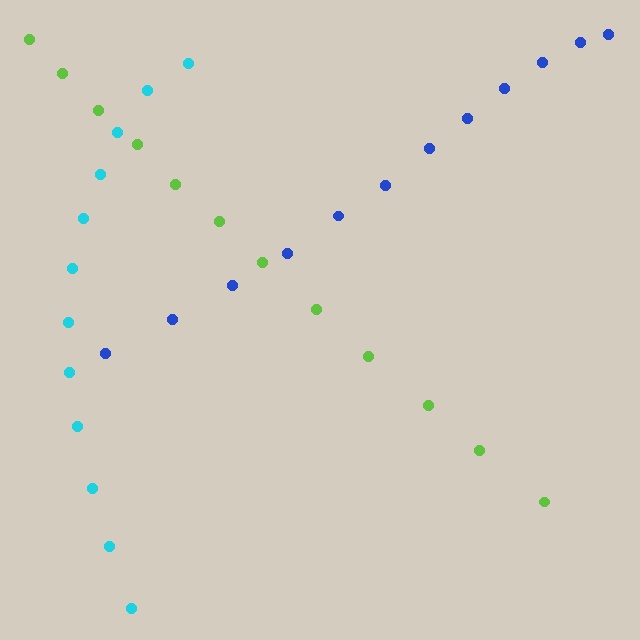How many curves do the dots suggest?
There are 3 distinct paths.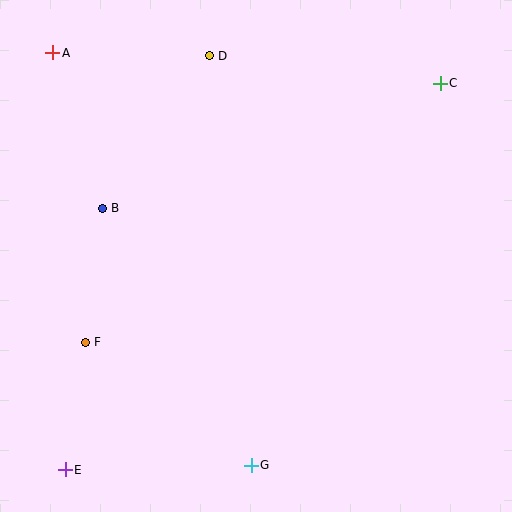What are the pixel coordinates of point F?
Point F is at (85, 342).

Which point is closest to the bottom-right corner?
Point G is closest to the bottom-right corner.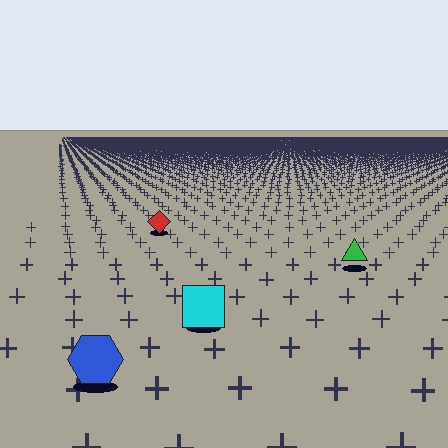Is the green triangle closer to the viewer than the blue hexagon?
No. The blue hexagon is closer — you can tell from the texture gradient: the ground texture is coarser near it.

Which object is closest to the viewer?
The blue hexagon is closest. The texture marks near it are larger and more spread out.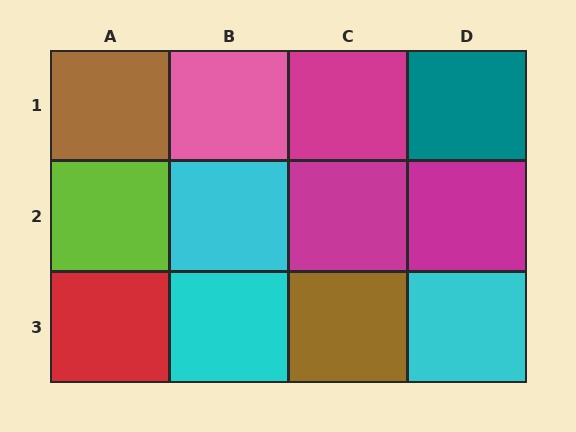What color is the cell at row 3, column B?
Cyan.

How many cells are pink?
1 cell is pink.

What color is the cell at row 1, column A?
Brown.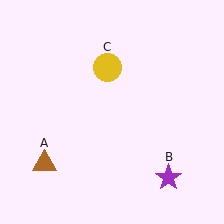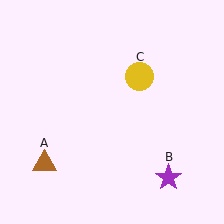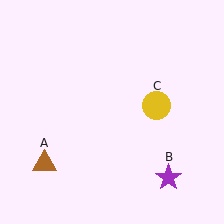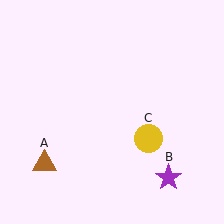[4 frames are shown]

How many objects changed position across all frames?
1 object changed position: yellow circle (object C).